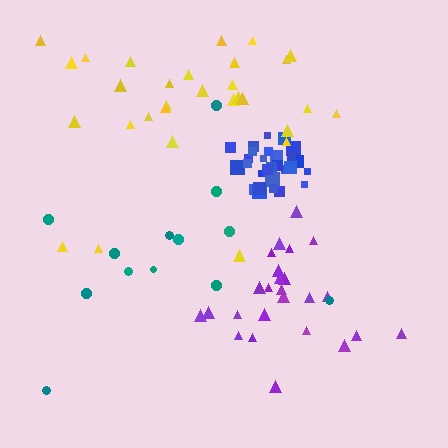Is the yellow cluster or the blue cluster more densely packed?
Blue.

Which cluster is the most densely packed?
Blue.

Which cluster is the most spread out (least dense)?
Teal.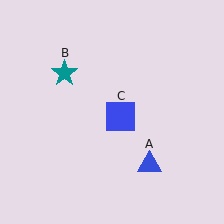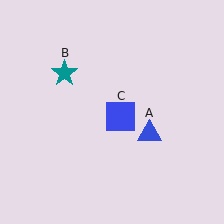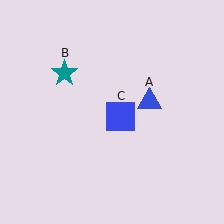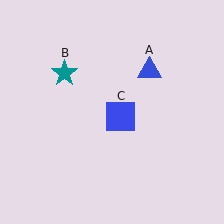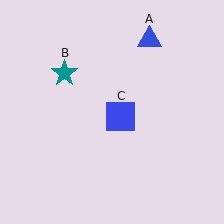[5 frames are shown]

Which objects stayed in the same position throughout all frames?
Teal star (object B) and blue square (object C) remained stationary.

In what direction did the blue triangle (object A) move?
The blue triangle (object A) moved up.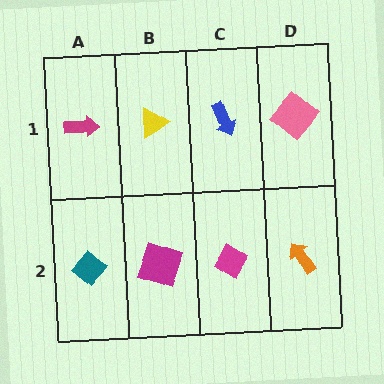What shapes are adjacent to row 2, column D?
A pink diamond (row 1, column D), a magenta diamond (row 2, column C).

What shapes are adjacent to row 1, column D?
An orange arrow (row 2, column D), a blue arrow (row 1, column C).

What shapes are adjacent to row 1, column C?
A magenta diamond (row 2, column C), a yellow triangle (row 1, column B), a pink diamond (row 1, column D).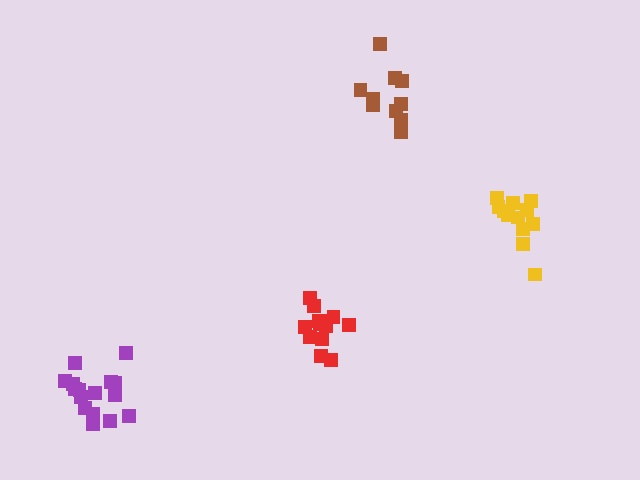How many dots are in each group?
Group 1: 10 dots, Group 2: 16 dots, Group 3: 13 dots, Group 4: 12 dots (51 total).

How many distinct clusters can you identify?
There are 4 distinct clusters.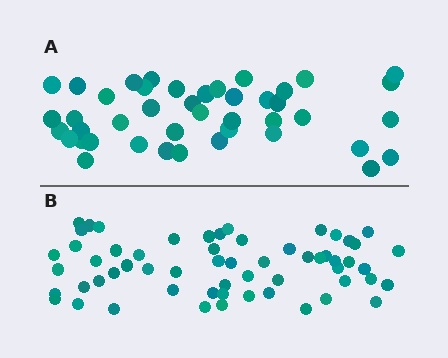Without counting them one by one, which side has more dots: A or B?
Region B (the bottom region) has more dots.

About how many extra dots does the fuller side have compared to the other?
Region B has approximately 15 more dots than region A.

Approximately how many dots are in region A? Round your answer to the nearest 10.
About 40 dots. (The exact count is 43, which rounds to 40.)